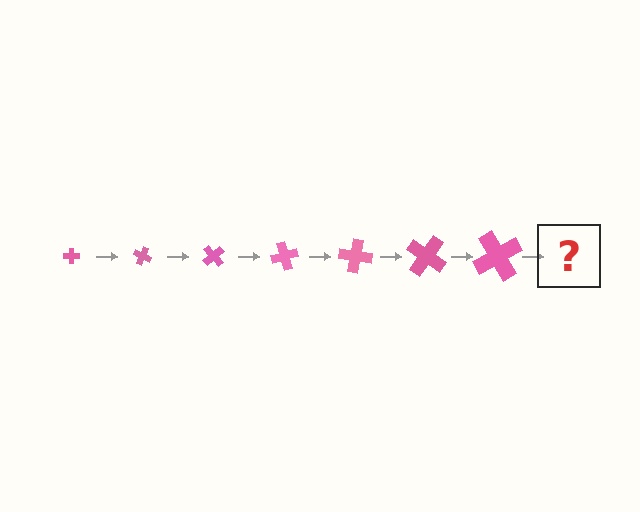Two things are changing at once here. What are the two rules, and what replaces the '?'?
The two rules are that the cross grows larger each step and it rotates 25 degrees each step. The '?' should be a cross, larger than the previous one and rotated 175 degrees from the start.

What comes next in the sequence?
The next element should be a cross, larger than the previous one and rotated 175 degrees from the start.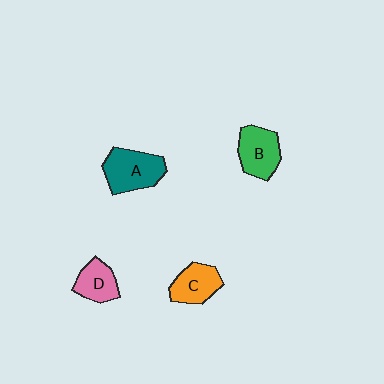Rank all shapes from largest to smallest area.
From largest to smallest: A (teal), B (green), C (orange), D (pink).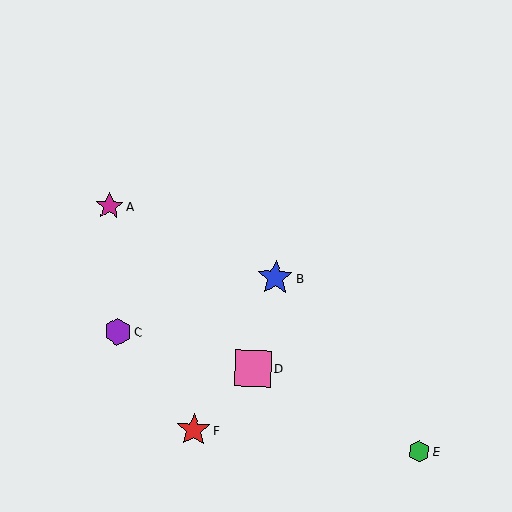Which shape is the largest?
The pink square (labeled D) is the largest.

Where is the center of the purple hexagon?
The center of the purple hexagon is at (118, 331).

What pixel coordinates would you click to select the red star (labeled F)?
Click at (194, 430) to select the red star F.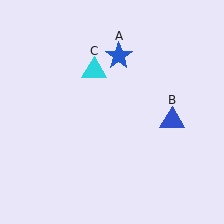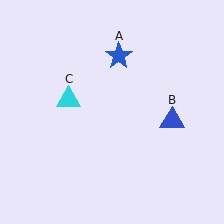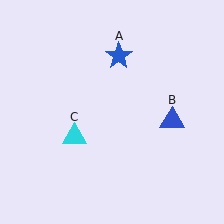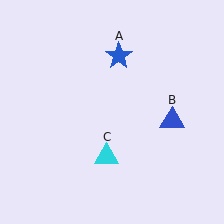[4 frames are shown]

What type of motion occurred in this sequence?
The cyan triangle (object C) rotated counterclockwise around the center of the scene.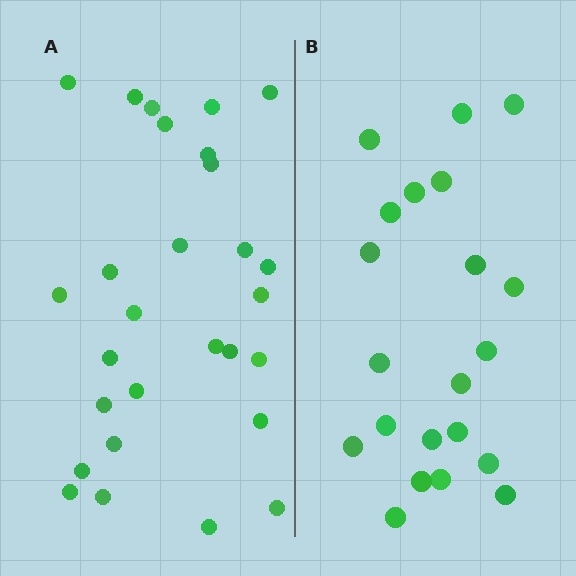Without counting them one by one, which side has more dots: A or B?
Region A (the left region) has more dots.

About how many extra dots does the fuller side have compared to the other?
Region A has roughly 8 or so more dots than region B.